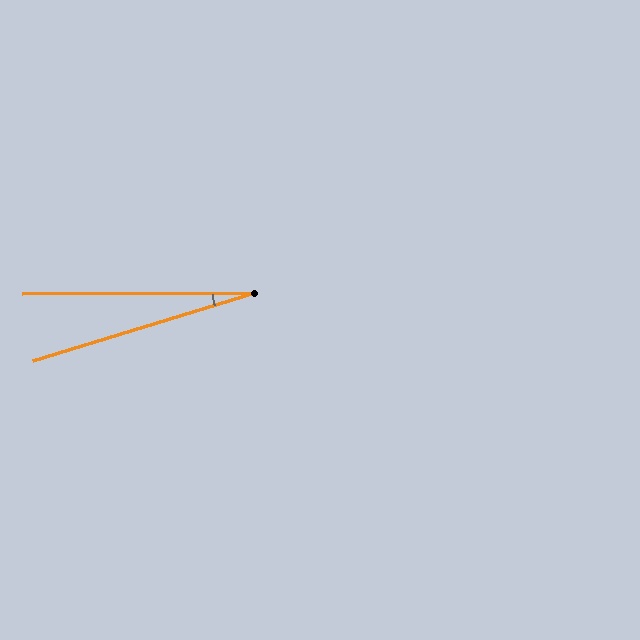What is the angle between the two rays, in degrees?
Approximately 17 degrees.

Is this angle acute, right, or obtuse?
It is acute.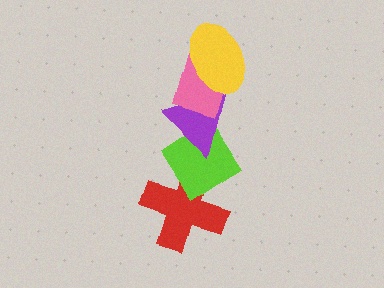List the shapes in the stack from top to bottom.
From top to bottom: the yellow ellipse, the pink rectangle, the purple triangle, the lime diamond, the red cross.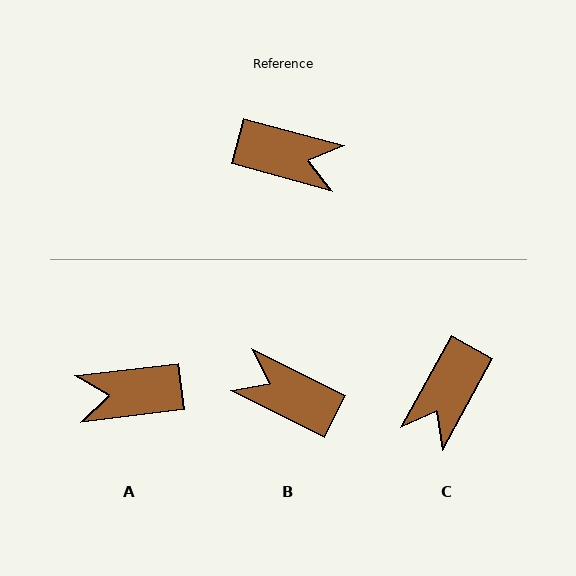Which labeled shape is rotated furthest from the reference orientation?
B, about 169 degrees away.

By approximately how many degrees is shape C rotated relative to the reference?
Approximately 104 degrees clockwise.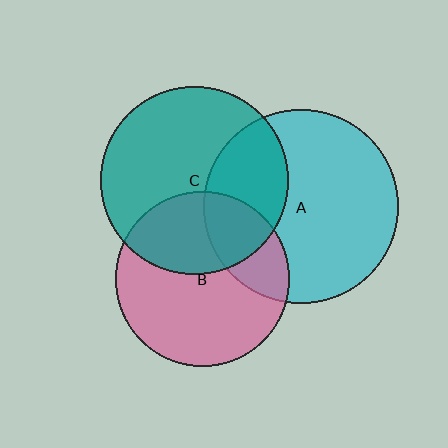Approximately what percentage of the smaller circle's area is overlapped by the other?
Approximately 25%.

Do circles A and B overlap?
Yes.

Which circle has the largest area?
Circle A (cyan).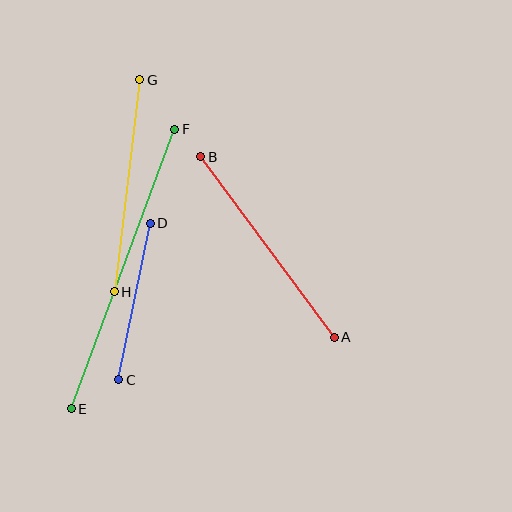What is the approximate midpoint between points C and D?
The midpoint is at approximately (134, 301) pixels.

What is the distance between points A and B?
The distance is approximately 224 pixels.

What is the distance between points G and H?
The distance is approximately 213 pixels.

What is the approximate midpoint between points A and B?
The midpoint is at approximately (267, 247) pixels.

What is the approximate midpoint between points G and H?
The midpoint is at approximately (127, 186) pixels.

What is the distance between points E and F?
The distance is approximately 298 pixels.